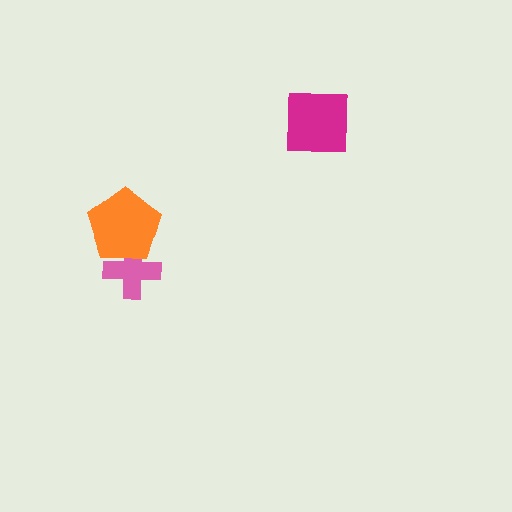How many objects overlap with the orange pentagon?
1 object overlaps with the orange pentagon.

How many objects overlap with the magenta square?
0 objects overlap with the magenta square.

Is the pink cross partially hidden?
Yes, it is partially covered by another shape.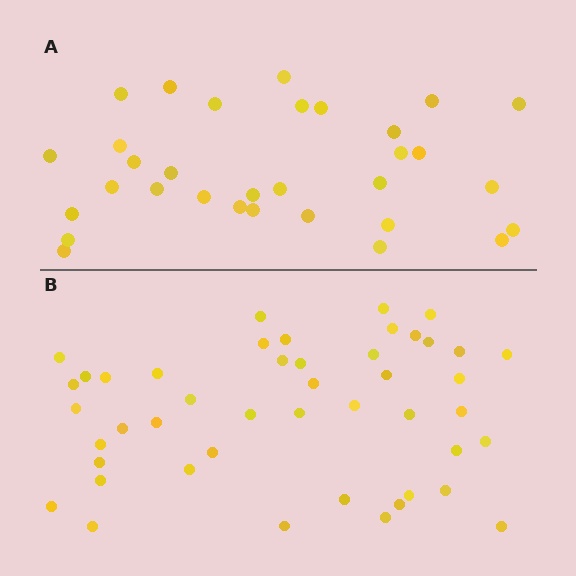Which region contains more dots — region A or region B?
Region B (the bottom region) has more dots.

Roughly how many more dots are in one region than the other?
Region B has approximately 15 more dots than region A.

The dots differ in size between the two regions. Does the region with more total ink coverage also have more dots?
No. Region A has more total ink coverage because its dots are larger, but region B actually contains more individual dots. Total area can be misleading — the number of items is what matters here.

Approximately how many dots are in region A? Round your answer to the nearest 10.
About 30 dots. (The exact count is 32, which rounds to 30.)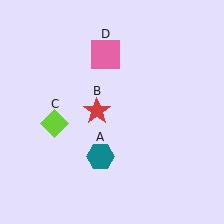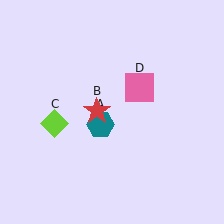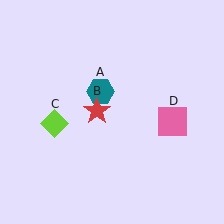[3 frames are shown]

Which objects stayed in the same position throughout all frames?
Red star (object B) and lime diamond (object C) remained stationary.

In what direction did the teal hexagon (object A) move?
The teal hexagon (object A) moved up.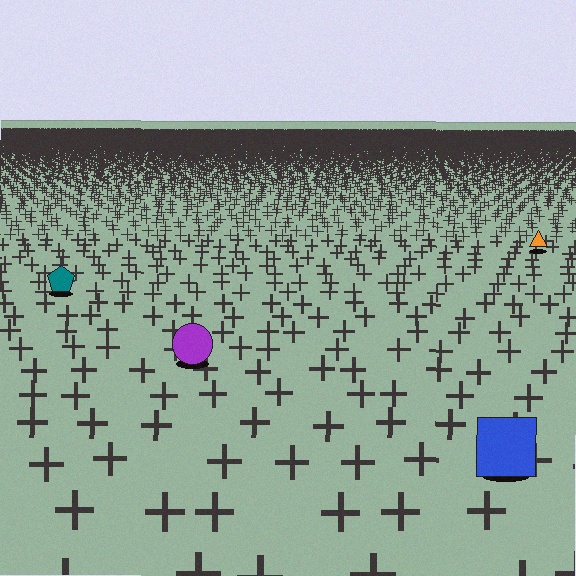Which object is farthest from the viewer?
The orange triangle is farthest from the viewer. It appears smaller and the ground texture around it is denser.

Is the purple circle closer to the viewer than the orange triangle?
Yes. The purple circle is closer — you can tell from the texture gradient: the ground texture is coarser near it.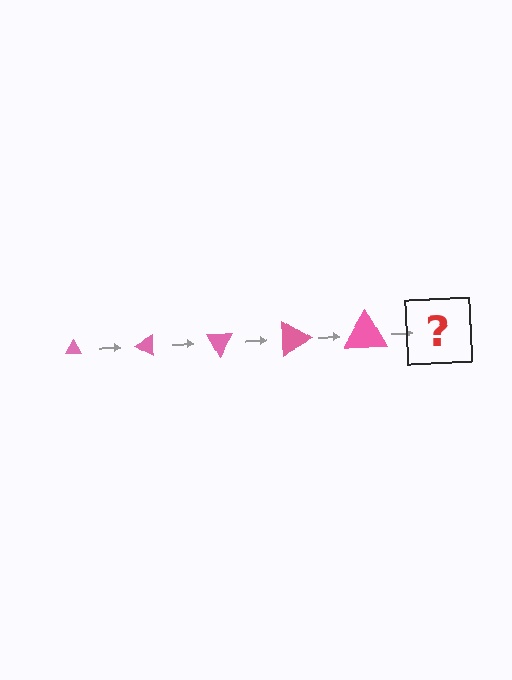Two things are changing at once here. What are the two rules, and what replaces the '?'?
The two rules are that the triangle grows larger each step and it rotates 30 degrees each step. The '?' should be a triangle, larger than the previous one and rotated 150 degrees from the start.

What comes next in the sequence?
The next element should be a triangle, larger than the previous one and rotated 150 degrees from the start.